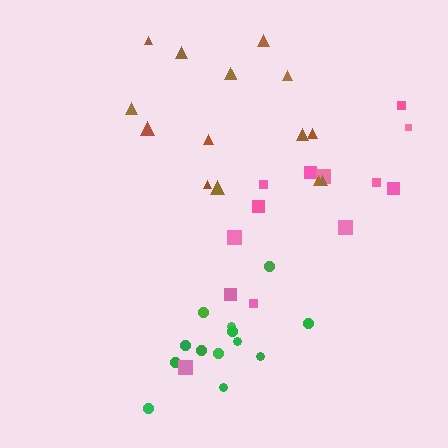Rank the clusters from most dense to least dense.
green, brown, pink.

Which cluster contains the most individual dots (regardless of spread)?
Brown (15).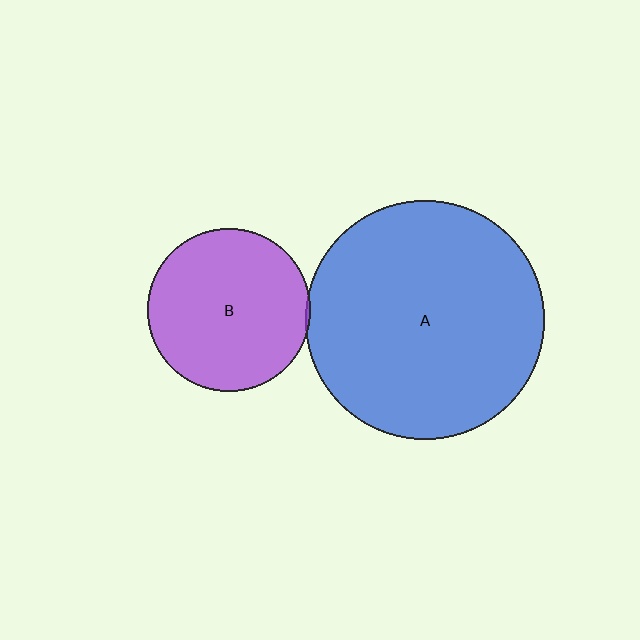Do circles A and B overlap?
Yes.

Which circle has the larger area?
Circle A (blue).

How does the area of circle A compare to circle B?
Approximately 2.1 times.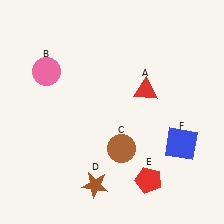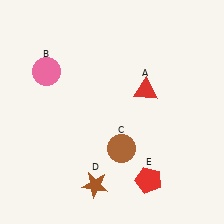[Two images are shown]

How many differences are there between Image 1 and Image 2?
There is 1 difference between the two images.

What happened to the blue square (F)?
The blue square (F) was removed in Image 2. It was in the bottom-right area of Image 1.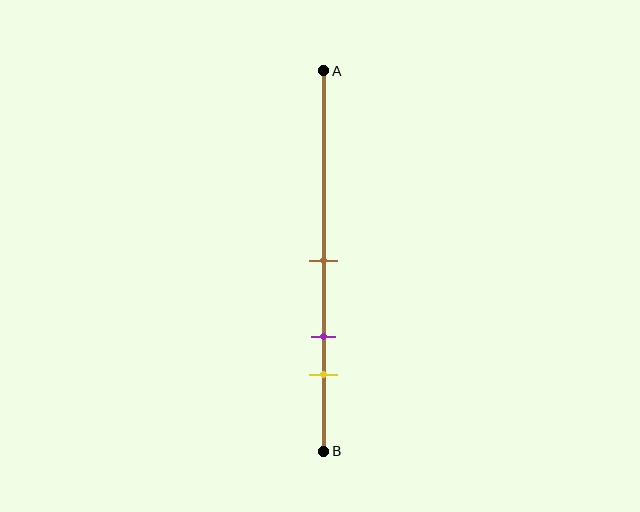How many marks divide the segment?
There are 3 marks dividing the segment.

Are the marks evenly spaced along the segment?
Yes, the marks are approximately evenly spaced.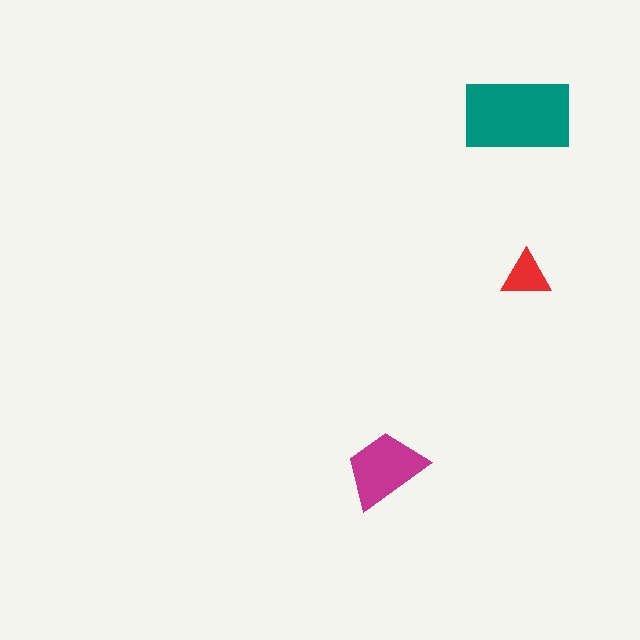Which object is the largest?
The teal rectangle.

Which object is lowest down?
The magenta trapezoid is bottommost.